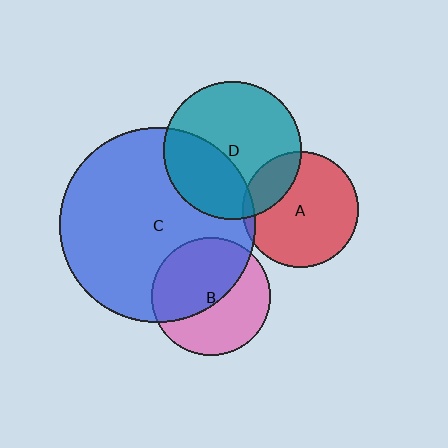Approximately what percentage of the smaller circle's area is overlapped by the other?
Approximately 20%.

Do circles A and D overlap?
Yes.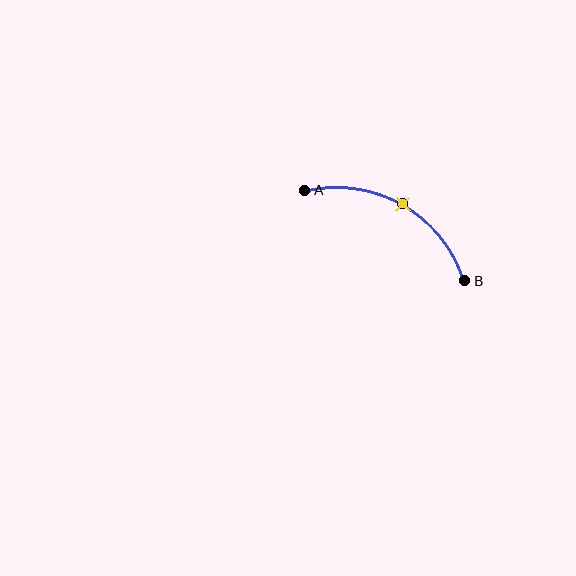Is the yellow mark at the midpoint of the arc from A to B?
Yes. The yellow mark lies on the arc at equal arc-length from both A and B — it is the arc midpoint.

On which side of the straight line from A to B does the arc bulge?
The arc bulges above the straight line connecting A and B.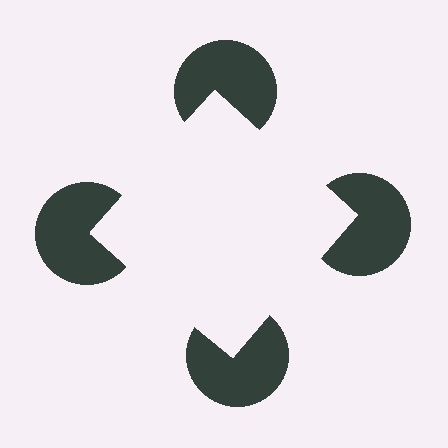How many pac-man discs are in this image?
There are 4 — one at each vertex of the illusory square.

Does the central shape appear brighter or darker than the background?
It typically appears slightly brighter than the background, even though no actual brightness change is drawn.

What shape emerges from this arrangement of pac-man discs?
An illusory square — its edges are inferred from the aligned wedge cuts in the pac-man discs, not physically drawn.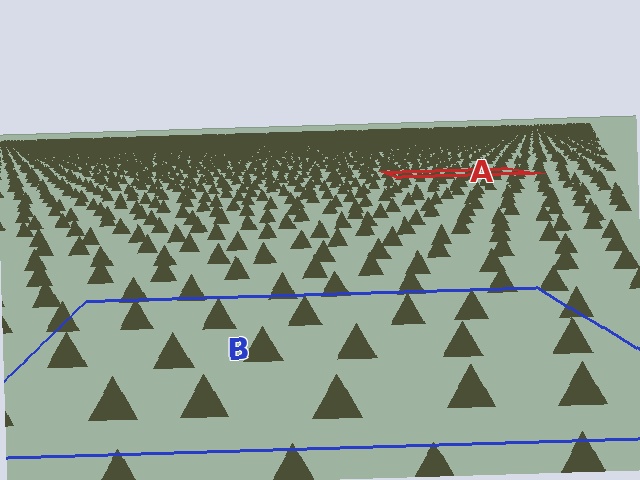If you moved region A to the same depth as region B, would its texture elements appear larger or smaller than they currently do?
They would appear larger. At a closer depth, the same texture elements are projected at a bigger on-screen size.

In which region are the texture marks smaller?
The texture marks are smaller in region A, because it is farther away.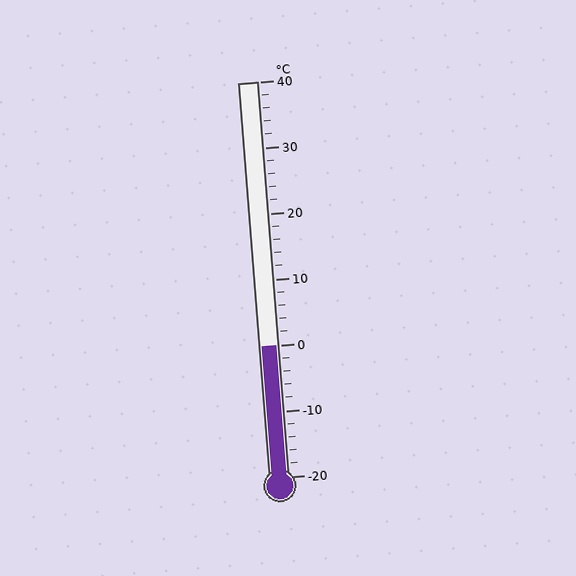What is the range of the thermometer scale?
The thermometer scale ranges from -20°C to 40°C.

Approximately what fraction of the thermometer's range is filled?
The thermometer is filled to approximately 35% of its range.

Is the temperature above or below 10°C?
The temperature is below 10°C.